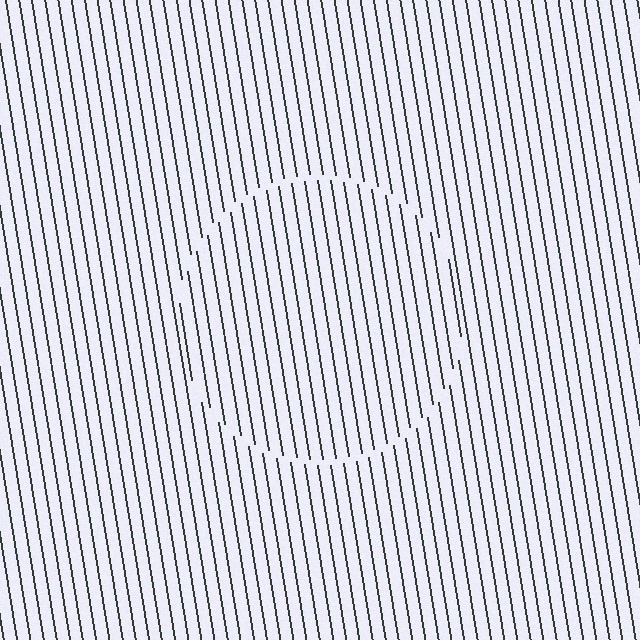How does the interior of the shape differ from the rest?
The interior of the shape contains the same grating, shifted by half a period — the contour is defined by the phase discontinuity where line-ends from the inner and outer gratings abut.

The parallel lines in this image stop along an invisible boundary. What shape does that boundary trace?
An illusory circle. The interior of the shape contains the same grating, shifted by half a period — the contour is defined by the phase discontinuity where line-ends from the inner and outer gratings abut.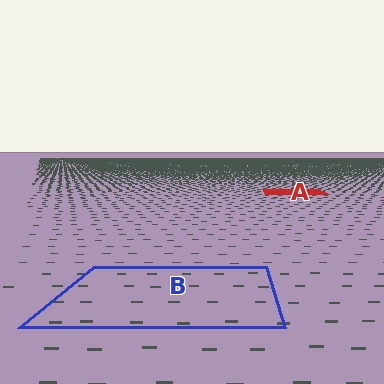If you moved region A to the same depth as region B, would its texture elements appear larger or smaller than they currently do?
They would appear larger. At a closer depth, the same texture elements are projected at a bigger on-screen size.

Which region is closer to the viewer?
Region B is closer. The texture elements there are larger and more spread out.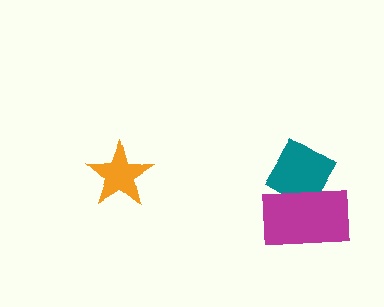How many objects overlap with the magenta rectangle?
1 object overlaps with the magenta rectangle.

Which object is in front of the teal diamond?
The magenta rectangle is in front of the teal diamond.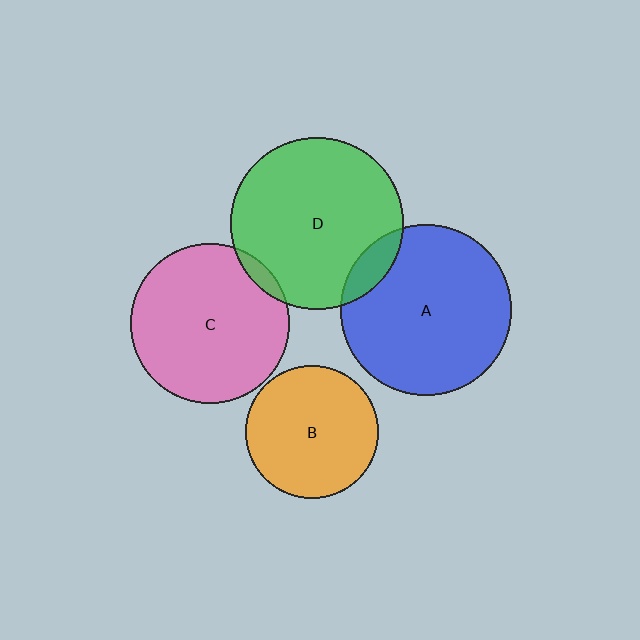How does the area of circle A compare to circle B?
Approximately 1.7 times.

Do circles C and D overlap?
Yes.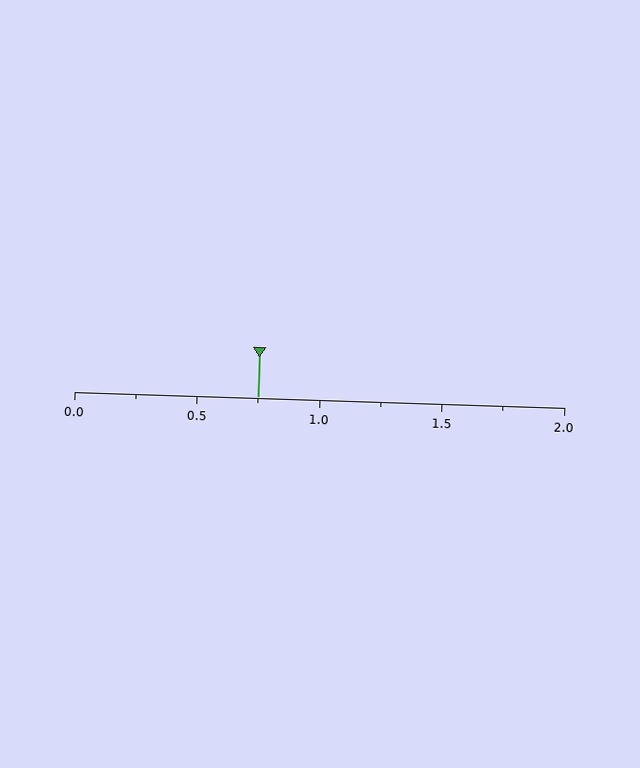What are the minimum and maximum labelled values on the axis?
The axis runs from 0.0 to 2.0.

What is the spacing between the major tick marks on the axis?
The major ticks are spaced 0.5 apart.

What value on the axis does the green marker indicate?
The marker indicates approximately 0.75.